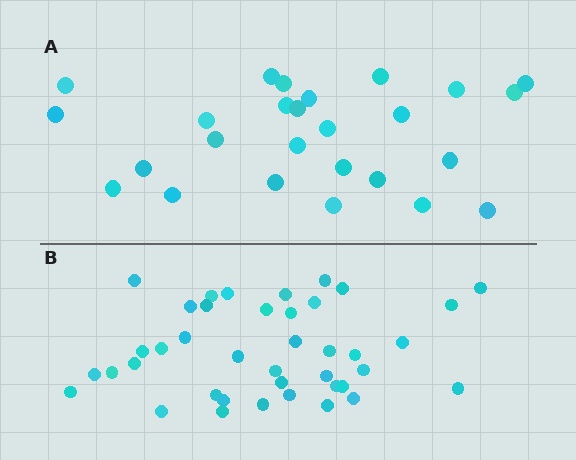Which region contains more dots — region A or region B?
Region B (the bottom region) has more dots.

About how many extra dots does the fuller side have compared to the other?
Region B has approximately 15 more dots than region A.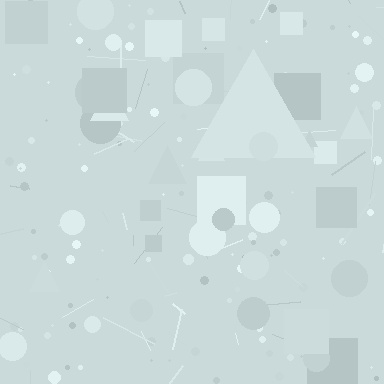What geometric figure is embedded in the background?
A triangle is embedded in the background.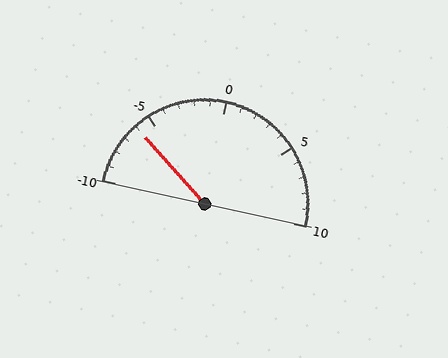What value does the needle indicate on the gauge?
The needle indicates approximately -6.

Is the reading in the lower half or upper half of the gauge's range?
The reading is in the lower half of the range (-10 to 10).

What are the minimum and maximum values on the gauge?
The gauge ranges from -10 to 10.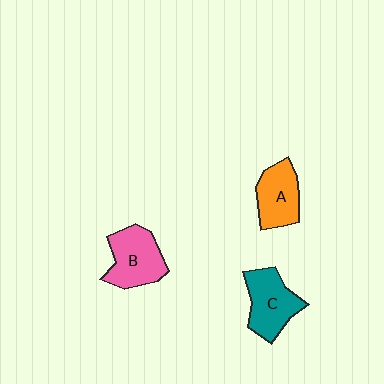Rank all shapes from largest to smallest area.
From largest to smallest: B (pink), C (teal), A (orange).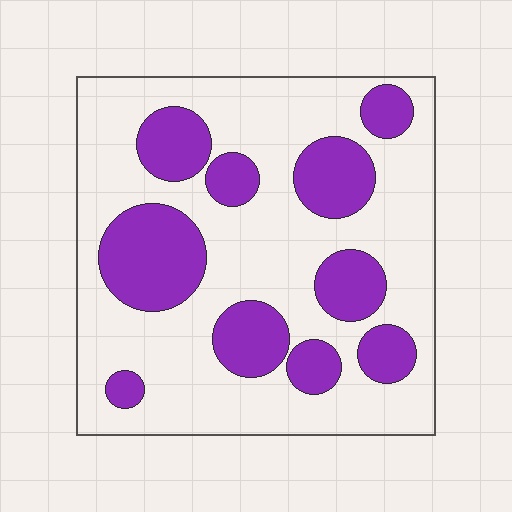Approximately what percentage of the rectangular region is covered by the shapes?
Approximately 30%.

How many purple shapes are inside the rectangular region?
10.